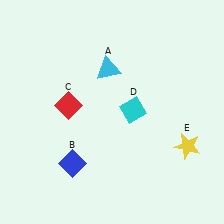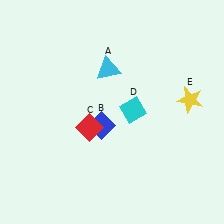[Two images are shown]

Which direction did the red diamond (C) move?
The red diamond (C) moved down.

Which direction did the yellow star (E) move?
The yellow star (E) moved up.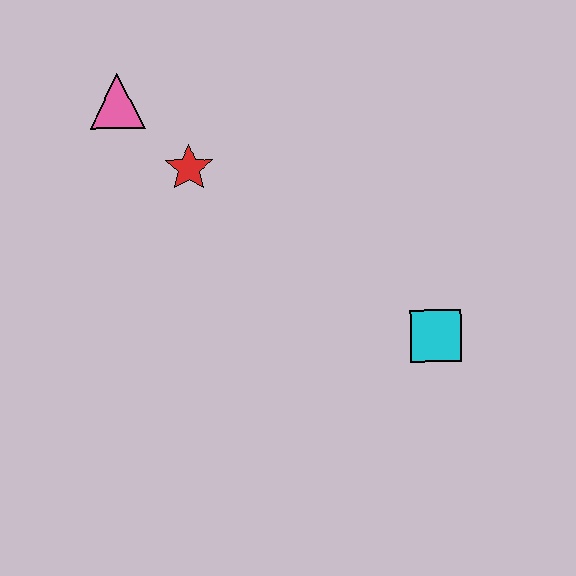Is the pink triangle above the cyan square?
Yes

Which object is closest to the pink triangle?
The red star is closest to the pink triangle.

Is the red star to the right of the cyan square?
No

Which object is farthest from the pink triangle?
The cyan square is farthest from the pink triangle.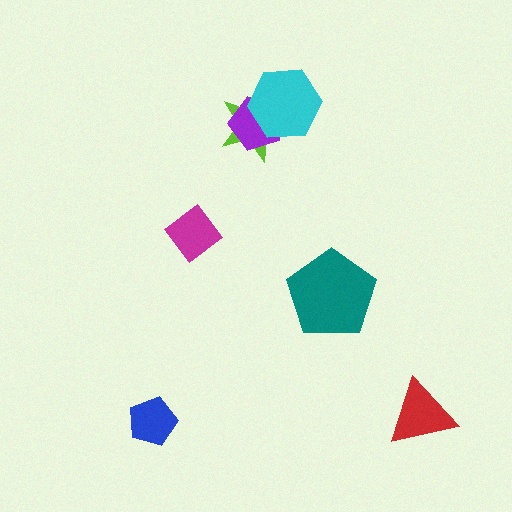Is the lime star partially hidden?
Yes, it is partially covered by another shape.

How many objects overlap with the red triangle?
0 objects overlap with the red triangle.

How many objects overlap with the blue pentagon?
0 objects overlap with the blue pentagon.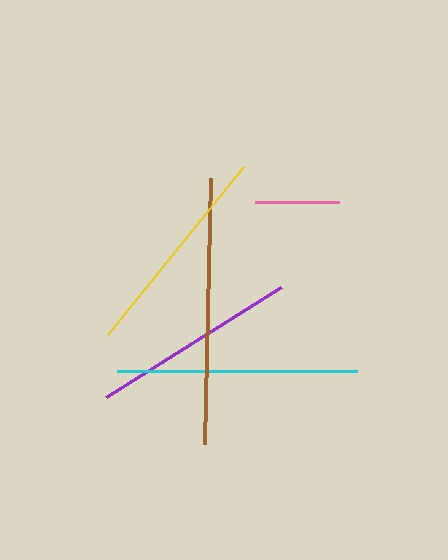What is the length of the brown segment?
The brown segment is approximately 266 pixels long.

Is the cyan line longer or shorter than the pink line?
The cyan line is longer than the pink line.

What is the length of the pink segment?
The pink segment is approximately 85 pixels long.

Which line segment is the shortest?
The pink line is the shortest at approximately 85 pixels.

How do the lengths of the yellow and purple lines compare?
The yellow and purple lines are approximately the same length.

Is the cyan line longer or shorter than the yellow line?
The cyan line is longer than the yellow line.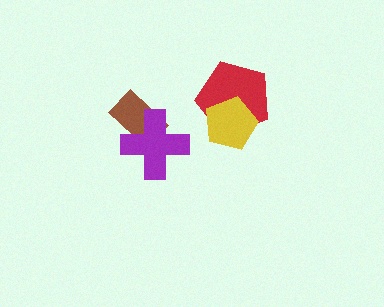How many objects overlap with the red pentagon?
1 object overlaps with the red pentagon.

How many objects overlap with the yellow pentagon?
1 object overlaps with the yellow pentagon.